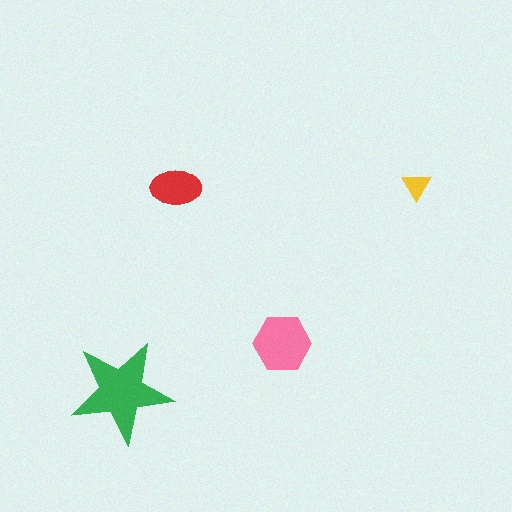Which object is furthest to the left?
The green star is leftmost.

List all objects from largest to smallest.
The green star, the pink hexagon, the red ellipse, the yellow triangle.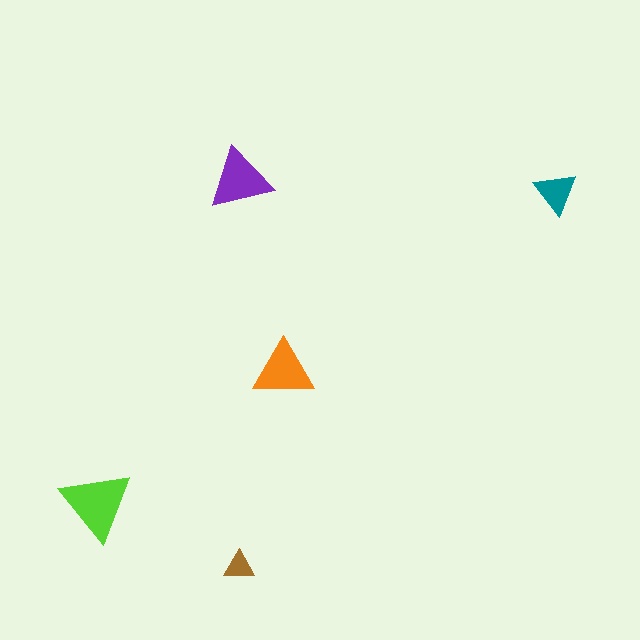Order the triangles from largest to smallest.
the lime one, the purple one, the orange one, the teal one, the brown one.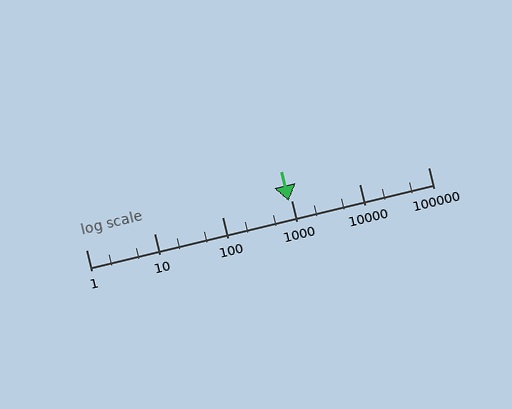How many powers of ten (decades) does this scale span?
The scale spans 5 decades, from 1 to 100000.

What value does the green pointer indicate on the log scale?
The pointer indicates approximately 920.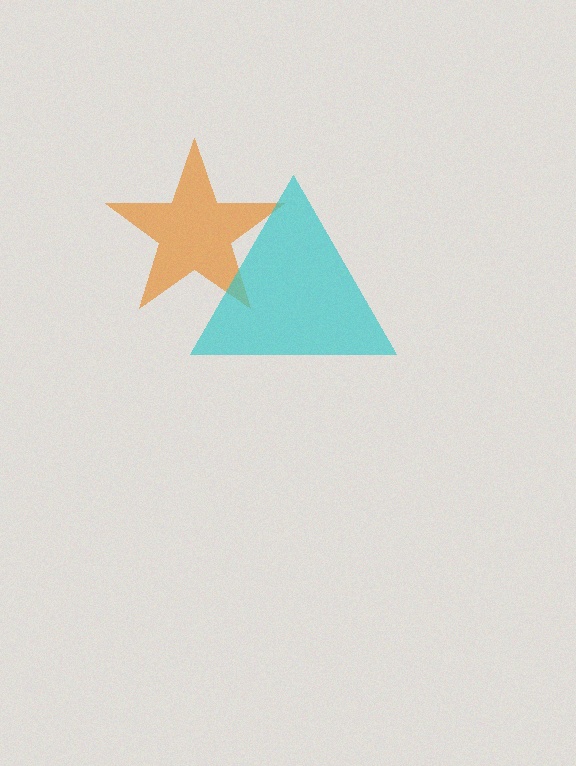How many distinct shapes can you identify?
There are 2 distinct shapes: an orange star, a cyan triangle.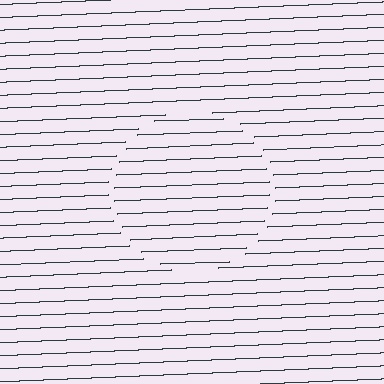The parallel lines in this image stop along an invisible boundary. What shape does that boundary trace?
An illusory circle. The interior of the shape contains the same grating, shifted by half a period — the contour is defined by the phase discontinuity where line-ends from the inner and outer gratings abut.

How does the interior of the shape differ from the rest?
The interior of the shape contains the same grating, shifted by half a period — the contour is defined by the phase discontinuity where line-ends from the inner and outer gratings abut.